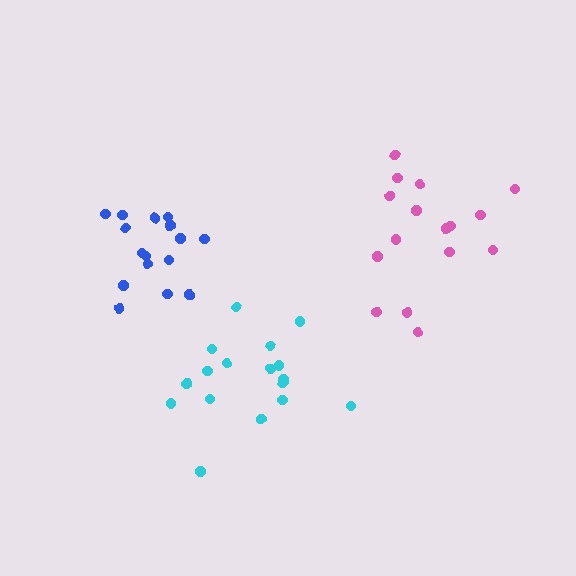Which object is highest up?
The pink cluster is topmost.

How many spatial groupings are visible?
There are 3 spatial groupings.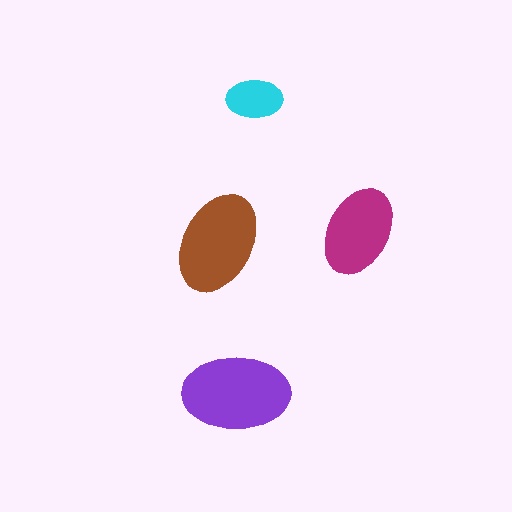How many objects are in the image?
There are 4 objects in the image.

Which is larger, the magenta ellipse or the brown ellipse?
The brown one.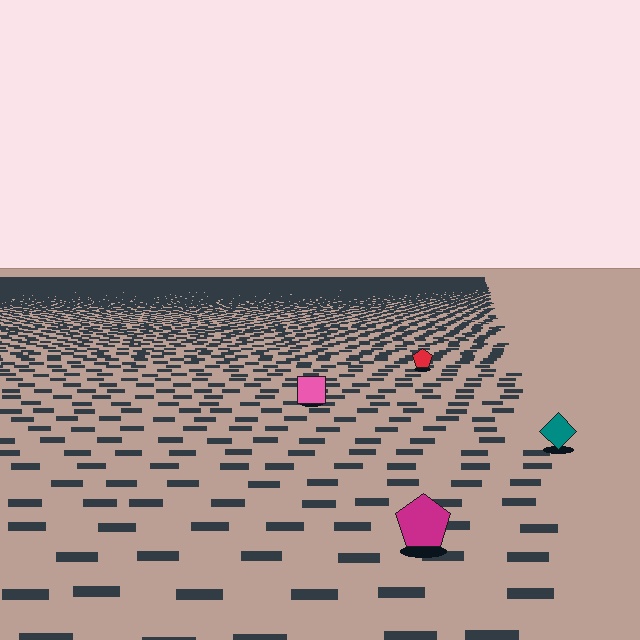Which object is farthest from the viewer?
The red pentagon is farthest from the viewer. It appears smaller and the ground texture around it is denser.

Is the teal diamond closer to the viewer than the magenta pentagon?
No. The magenta pentagon is closer — you can tell from the texture gradient: the ground texture is coarser near it.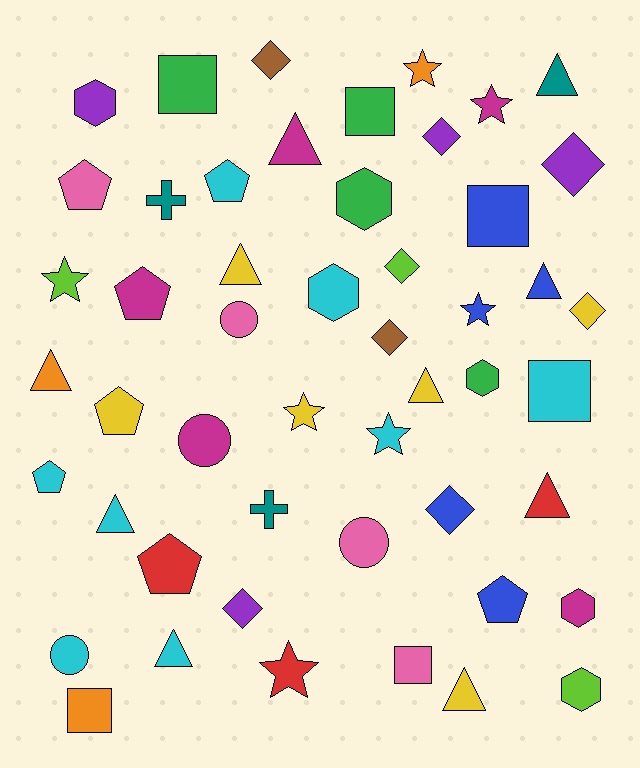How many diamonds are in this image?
There are 8 diamonds.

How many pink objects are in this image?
There are 4 pink objects.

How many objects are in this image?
There are 50 objects.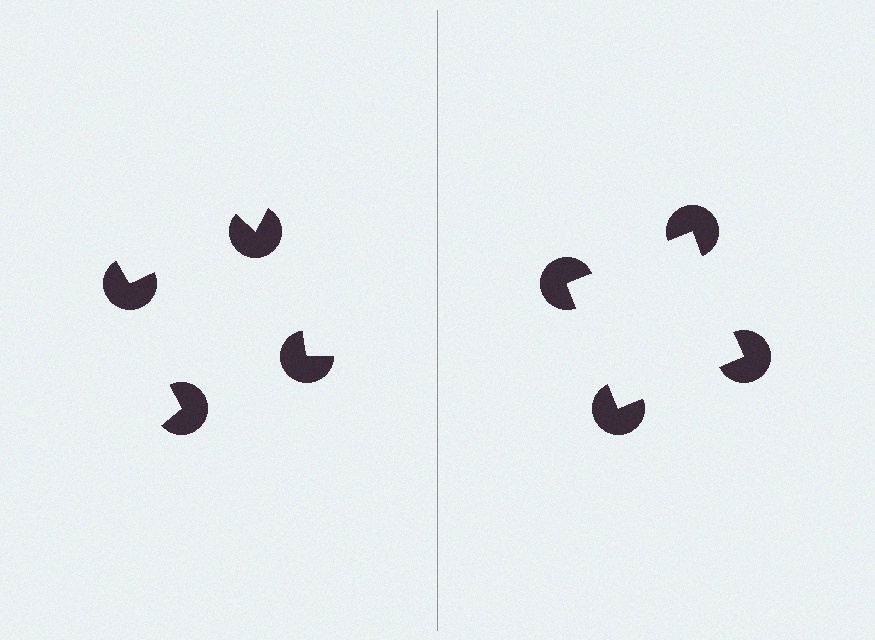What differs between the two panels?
The pac-man discs are positioned identically on both sides; only the wedge orientations differ. On the right they align to a square; on the left they are misaligned.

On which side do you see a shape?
An illusory square appears on the right side. On the left side the wedge cuts are rotated, so no coherent shape forms.